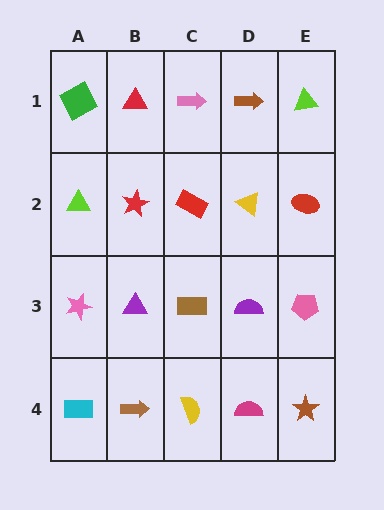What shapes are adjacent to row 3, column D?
A yellow triangle (row 2, column D), a magenta semicircle (row 4, column D), a brown rectangle (row 3, column C), a pink pentagon (row 3, column E).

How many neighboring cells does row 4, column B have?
3.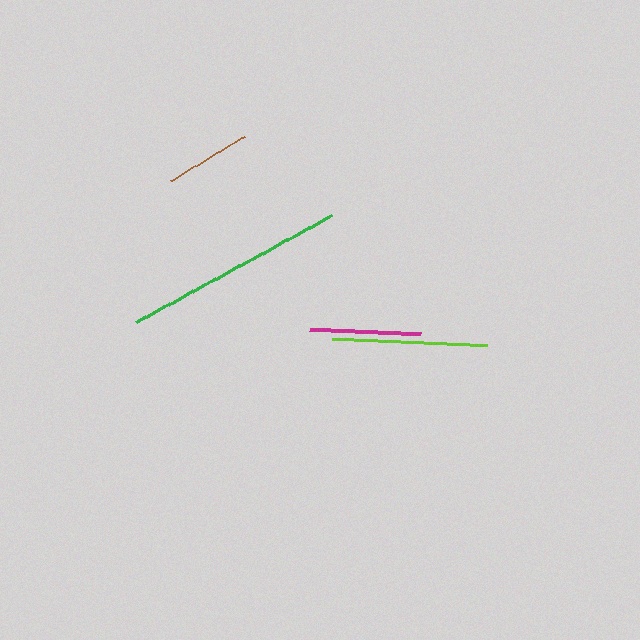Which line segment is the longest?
The green line is the longest at approximately 223 pixels.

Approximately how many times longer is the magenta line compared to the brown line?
The magenta line is approximately 1.3 times the length of the brown line.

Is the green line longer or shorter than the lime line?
The green line is longer than the lime line.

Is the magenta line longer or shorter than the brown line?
The magenta line is longer than the brown line.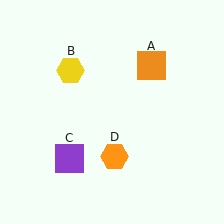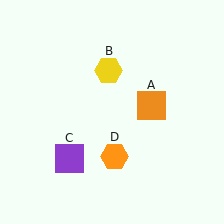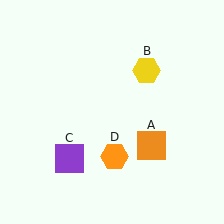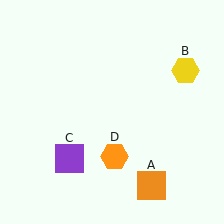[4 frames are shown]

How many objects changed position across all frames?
2 objects changed position: orange square (object A), yellow hexagon (object B).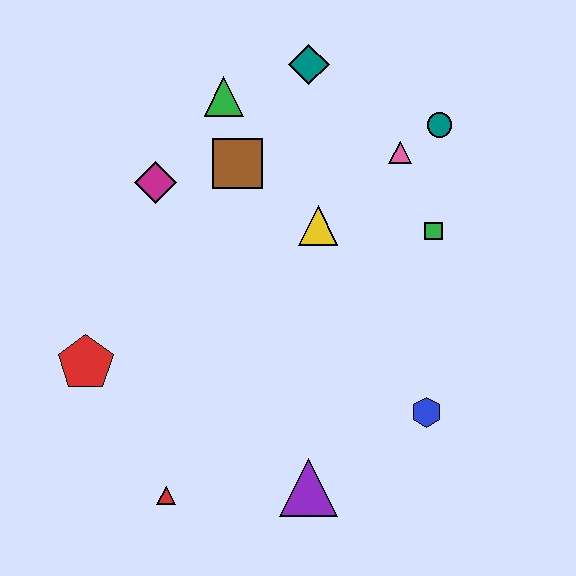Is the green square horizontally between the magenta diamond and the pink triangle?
No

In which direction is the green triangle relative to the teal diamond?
The green triangle is to the left of the teal diamond.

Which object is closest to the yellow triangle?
The brown square is closest to the yellow triangle.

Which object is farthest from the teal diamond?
The red triangle is farthest from the teal diamond.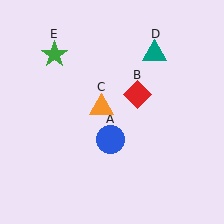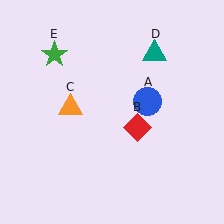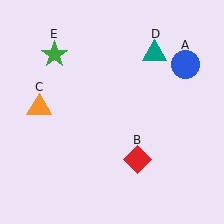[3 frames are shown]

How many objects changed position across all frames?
3 objects changed position: blue circle (object A), red diamond (object B), orange triangle (object C).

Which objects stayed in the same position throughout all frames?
Teal triangle (object D) and green star (object E) remained stationary.